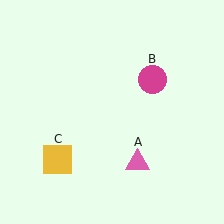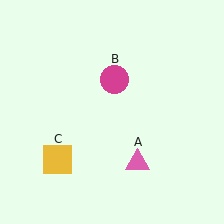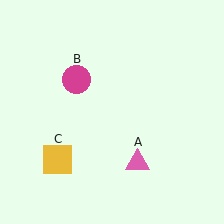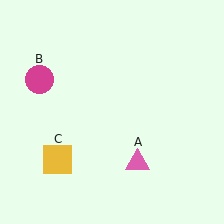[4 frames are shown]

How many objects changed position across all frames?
1 object changed position: magenta circle (object B).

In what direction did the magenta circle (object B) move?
The magenta circle (object B) moved left.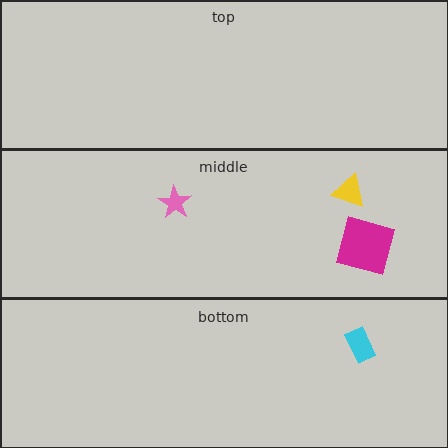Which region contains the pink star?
The middle region.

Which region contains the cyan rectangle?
The bottom region.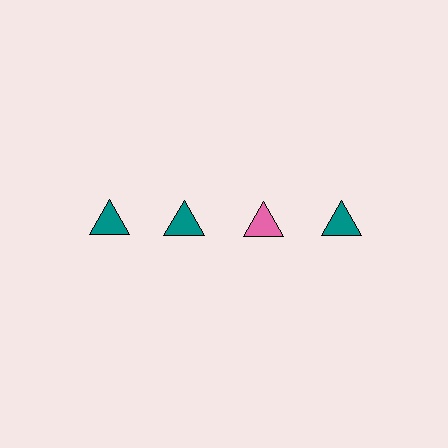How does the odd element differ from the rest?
It has a different color: pink instead of teal.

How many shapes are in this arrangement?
There are 4 shapes arranged in a grid pattern.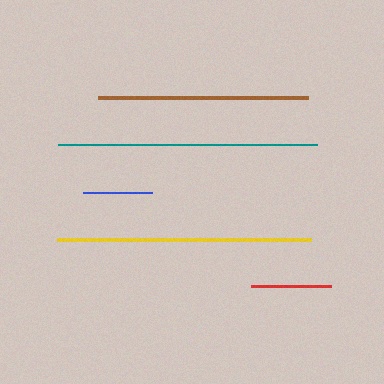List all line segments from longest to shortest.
From longest to shortest: teal, yellow, brown, red, blue.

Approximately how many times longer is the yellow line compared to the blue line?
The yellow line is approximately 3.7 times the length of the blue line.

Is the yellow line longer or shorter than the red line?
The yellow line is longer than the red line.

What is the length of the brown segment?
The brown segment is approximately 211 pixels long.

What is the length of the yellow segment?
The yellow segment is approximately 255 pixels long.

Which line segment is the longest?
The teal line is the longest at approximately 259 pixels.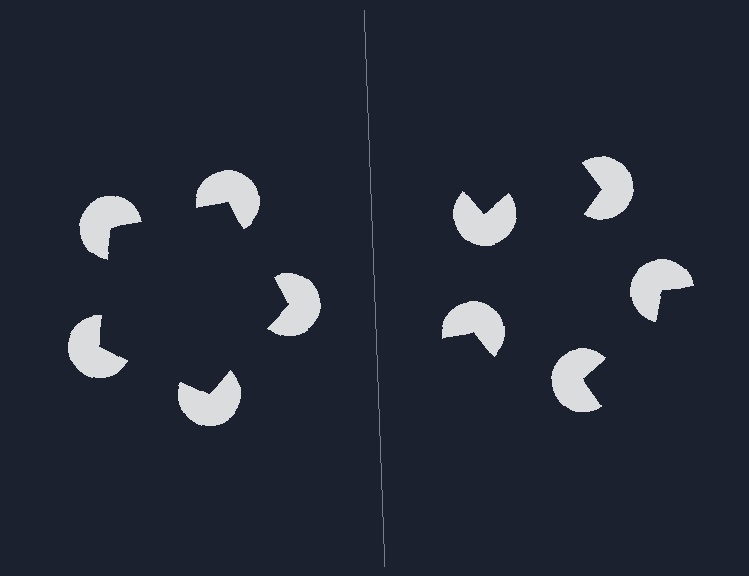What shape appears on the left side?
An illusory pentagon.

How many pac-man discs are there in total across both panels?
10 — 5 on each side.